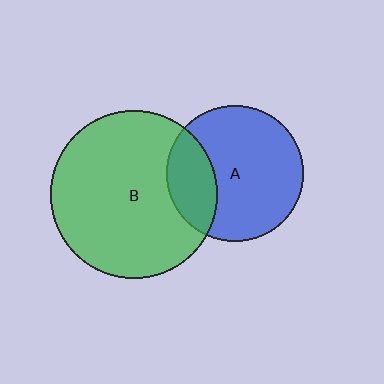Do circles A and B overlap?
Yes.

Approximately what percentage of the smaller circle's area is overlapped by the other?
Approximately 25%.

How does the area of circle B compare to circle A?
Approximately 1.5 times.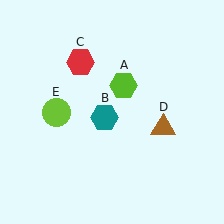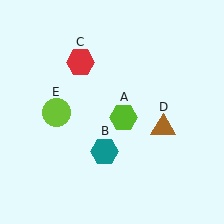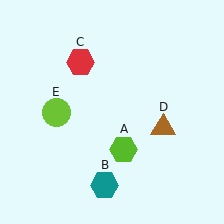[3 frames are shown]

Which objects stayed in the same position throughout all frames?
Red hexagon (object C) and brown triangle (object D) and lime circle (object E) remained stationary.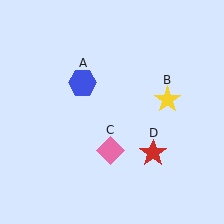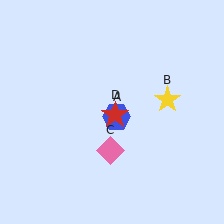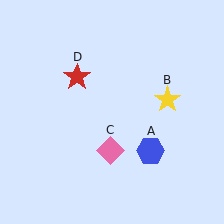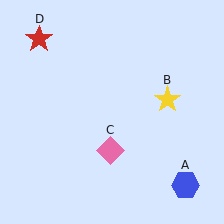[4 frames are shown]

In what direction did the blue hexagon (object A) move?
The blue hexagon (object A) moved down and to the right.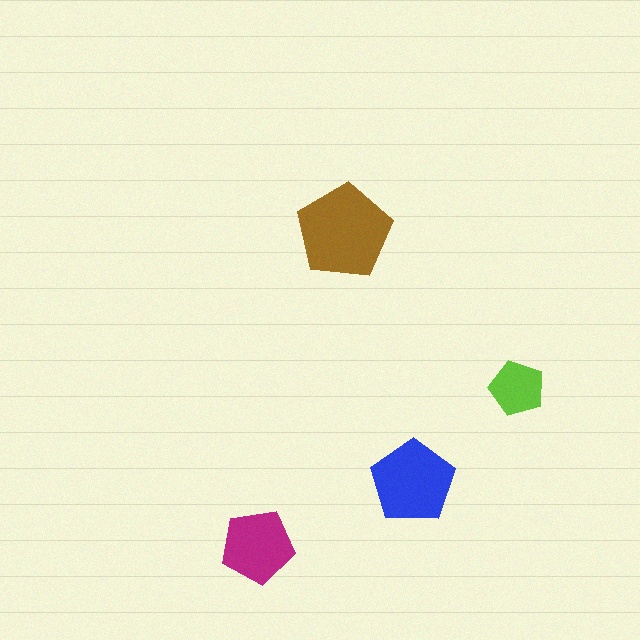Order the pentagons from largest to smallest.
the brown one, the blue one, the magenta one, the lime one.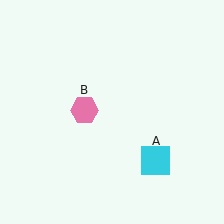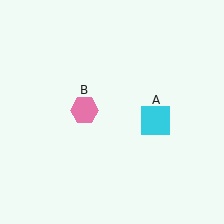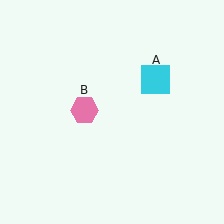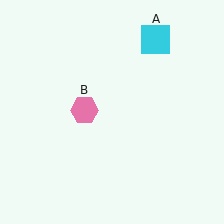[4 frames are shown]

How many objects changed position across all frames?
1 object changed position: cyan square (object A).